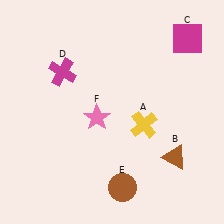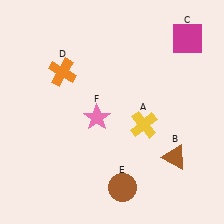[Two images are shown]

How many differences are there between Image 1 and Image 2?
There is 1 difference between the two images.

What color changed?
The cross (D) changed from magenta in Image 1 to orange in Image 2.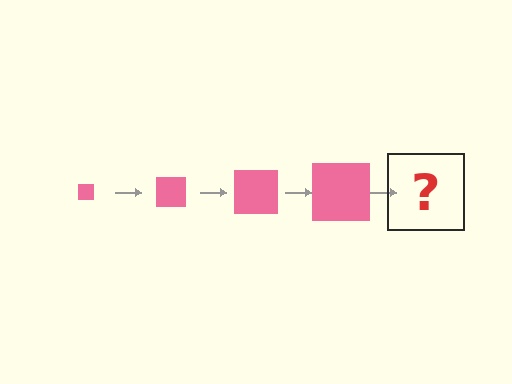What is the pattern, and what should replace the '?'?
The pattern is that the square gets progressively larger each step. The '?' should be a pink square, larger than the previous one.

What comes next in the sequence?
The next element should be a pink square, larger than the previous one.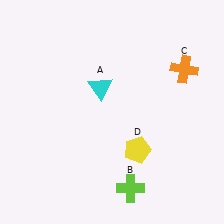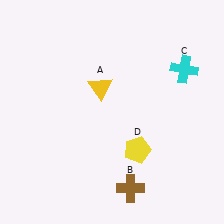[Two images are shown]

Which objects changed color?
A changed from cyan to yellow. B changed from lime to brown. C changed from orange to cyan.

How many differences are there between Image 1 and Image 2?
There are 3 differences between the two images.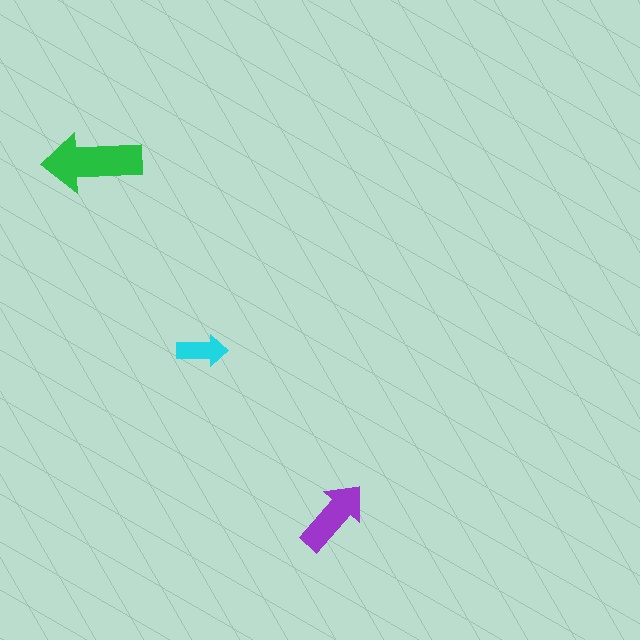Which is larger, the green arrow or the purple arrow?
The green one.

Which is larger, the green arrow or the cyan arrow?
The green one.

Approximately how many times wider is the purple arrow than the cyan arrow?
About 1.5 times wider.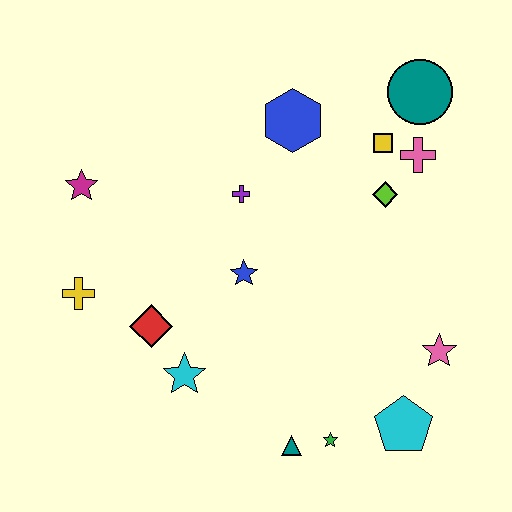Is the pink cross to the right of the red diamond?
Yes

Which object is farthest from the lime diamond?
The yellow cross is farthest from the lime diamond.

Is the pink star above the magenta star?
No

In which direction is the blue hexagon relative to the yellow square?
The blue hexagon is to the left of the yellow square.